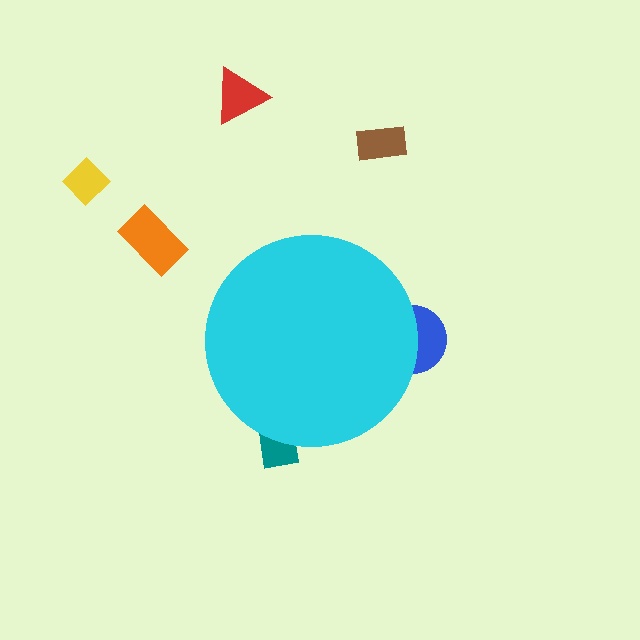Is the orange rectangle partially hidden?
No, the orange rectangle is fully visible.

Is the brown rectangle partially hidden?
No, the brown rectangle is fully visible.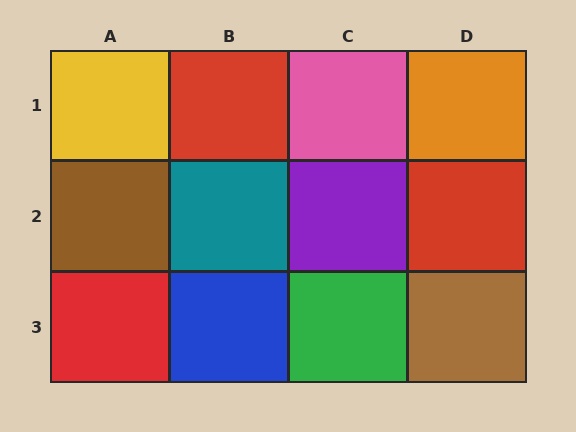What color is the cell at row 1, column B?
Red.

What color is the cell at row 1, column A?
Yellow.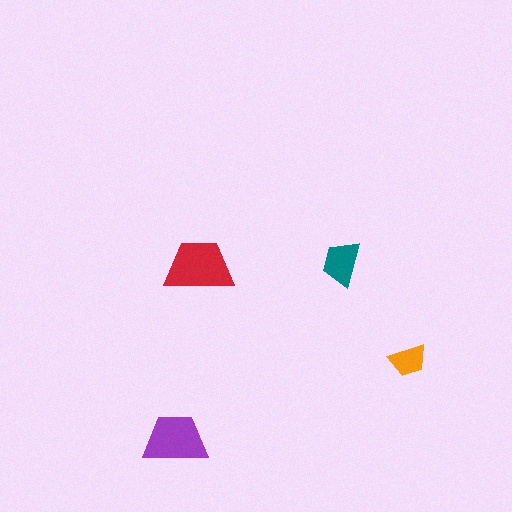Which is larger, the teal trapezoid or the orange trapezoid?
The teal one.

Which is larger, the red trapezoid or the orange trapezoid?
The red one.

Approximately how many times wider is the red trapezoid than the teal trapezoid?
About 1.5 times wider.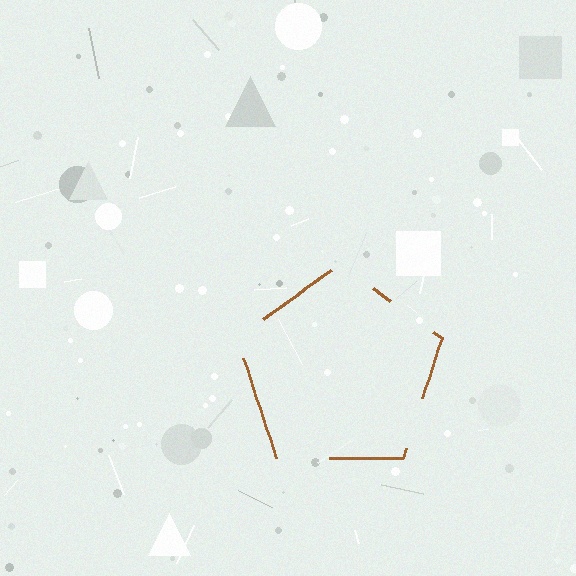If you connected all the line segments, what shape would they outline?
They would outline a pentagon.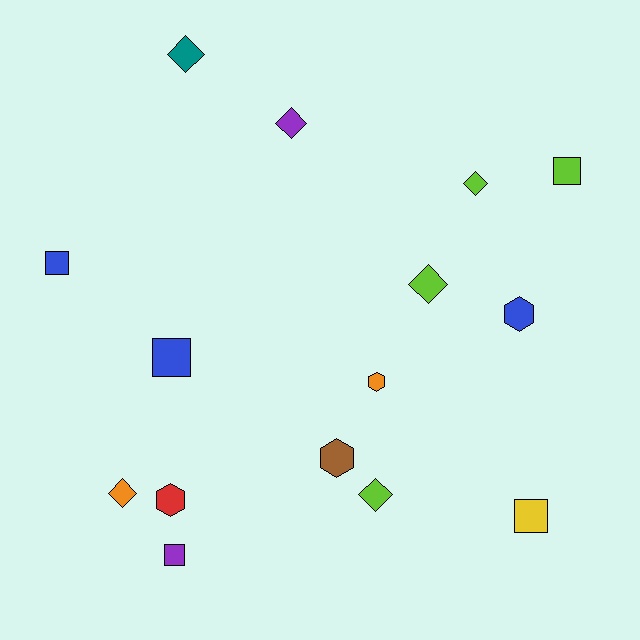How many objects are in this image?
There are 15 objects.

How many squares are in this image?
There are 5 squares.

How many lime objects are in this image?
There are 4 lime objects.